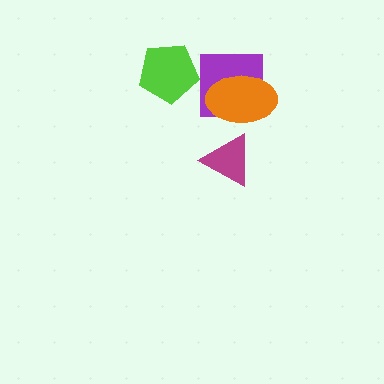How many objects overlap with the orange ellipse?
1 object overlaps with the orange ellipse.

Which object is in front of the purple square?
The orange ellipse is in front of the purple square.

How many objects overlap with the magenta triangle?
0 objects overlap with the magenta triangle.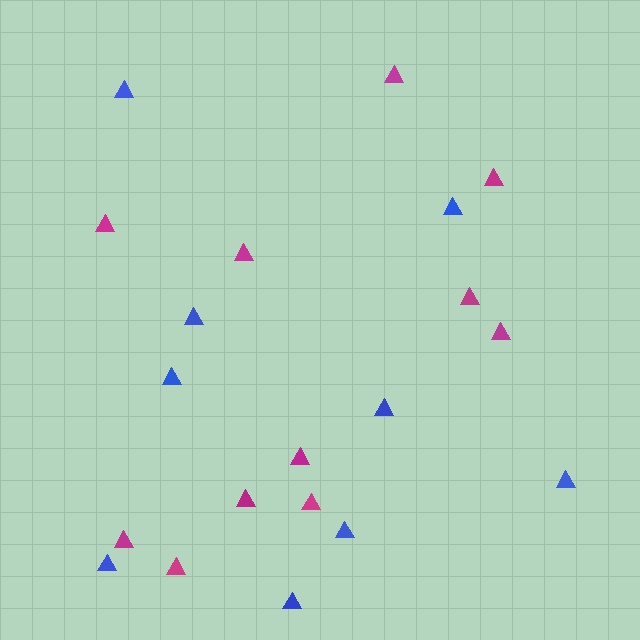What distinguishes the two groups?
There are 2 groups: one group of blue triangles (9) and one group of magenta triangles (11).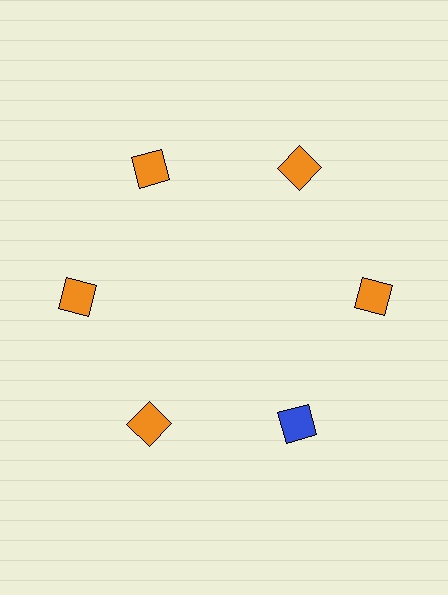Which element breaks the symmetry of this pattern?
The blue diamond at roughly the 5 o'clock position breaks the symmetry. All other shapes are orange diamonds.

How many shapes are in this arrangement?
There are 6 shapes arranged in a ring pattern.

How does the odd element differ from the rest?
It has a different color: blue instead of orange.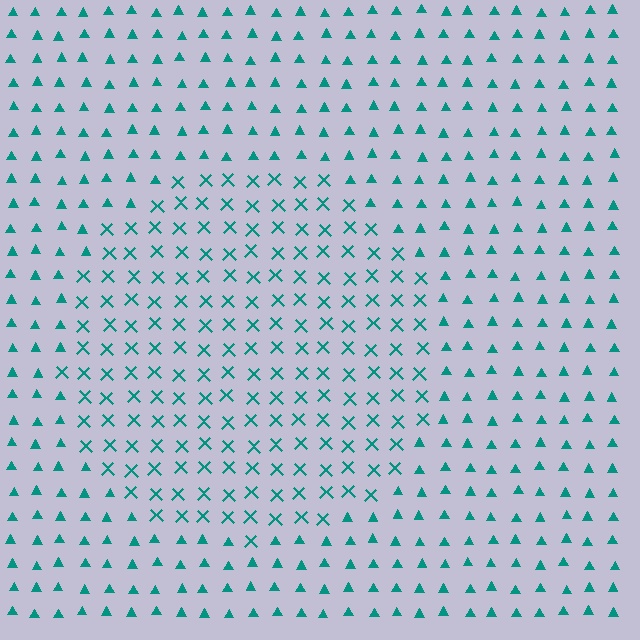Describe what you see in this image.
The image is filled with small teal elements arranged in a uniform grid. A circle-shaped region contains X marks, while the surrounding area contains triangles. The boundary is defined purely by the change in element shape.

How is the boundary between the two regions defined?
The boundary is defined by a change in element shape: X marks inside vs. triangles outside. All elements share the same color and spacing.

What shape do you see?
I see a circle.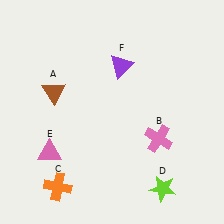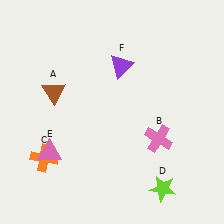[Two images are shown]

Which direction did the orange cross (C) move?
The orange cross (C) moved up.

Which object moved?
The orange cross (C) moved up.